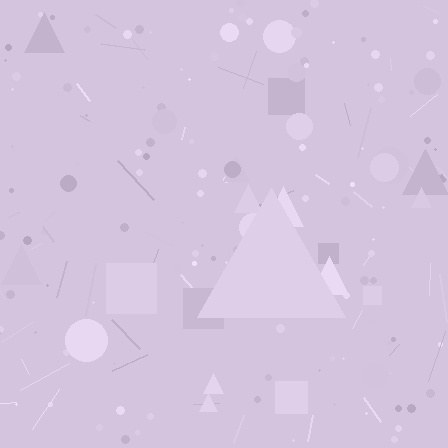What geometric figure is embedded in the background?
A triangle is embedded in the background.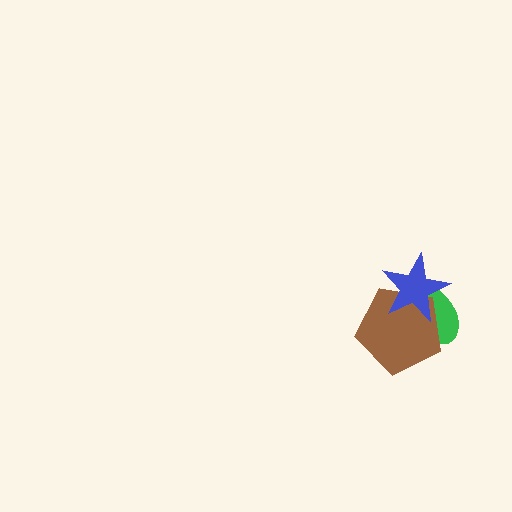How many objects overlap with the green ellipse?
2 objects overlap with the green ellipse.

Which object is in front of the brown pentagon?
The blue star is in front of the brown pentagon.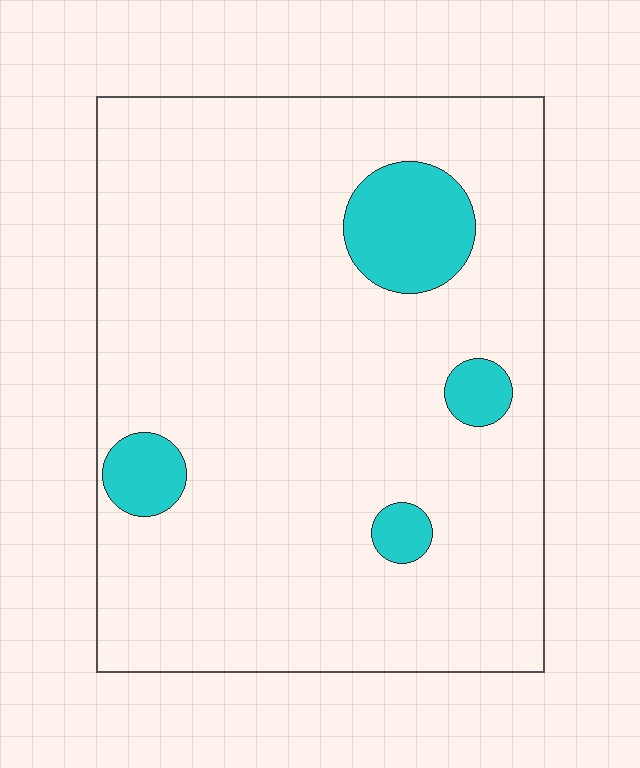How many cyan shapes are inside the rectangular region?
4.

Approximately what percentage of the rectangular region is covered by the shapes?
Approximately 10%.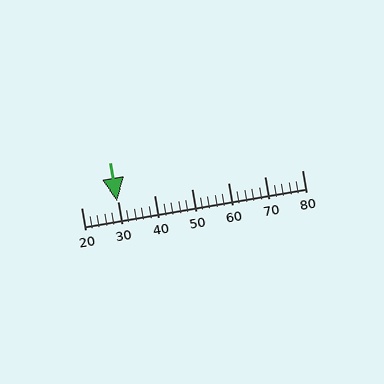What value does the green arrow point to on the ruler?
The green arrow points to approximately 30.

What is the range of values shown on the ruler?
The ruler shows values from 20 to 80.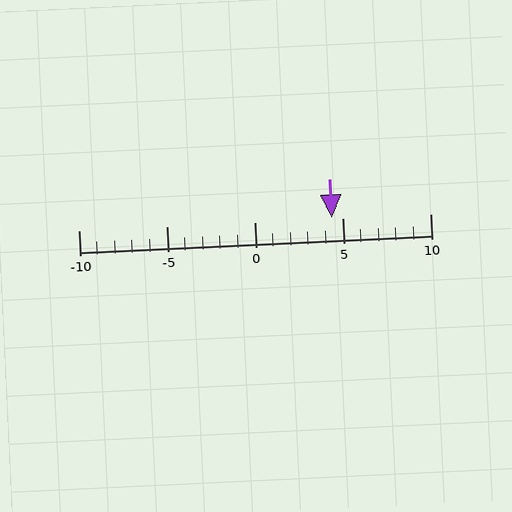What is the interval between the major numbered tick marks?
The major tick marks are spaced 5 units apart.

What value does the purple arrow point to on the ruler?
The purple arrow points to approximately 4.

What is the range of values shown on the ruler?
The ruler shows values from -10 to 10.